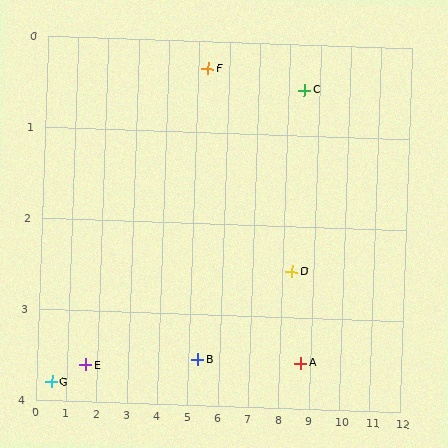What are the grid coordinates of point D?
Point D is at approximately (8.3, 2.5).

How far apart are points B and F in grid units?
Points B and F are about 3.2 grid units apart.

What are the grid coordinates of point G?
Point G is at approximately (0.5, 3.8).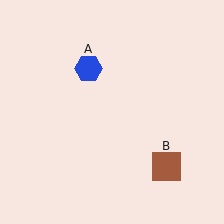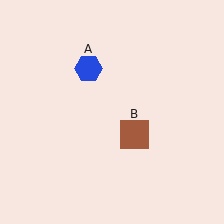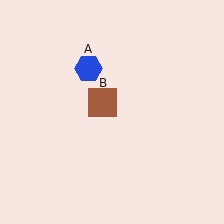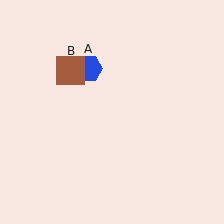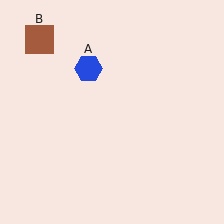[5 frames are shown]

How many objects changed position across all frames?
1 object changed position: brown square (object B).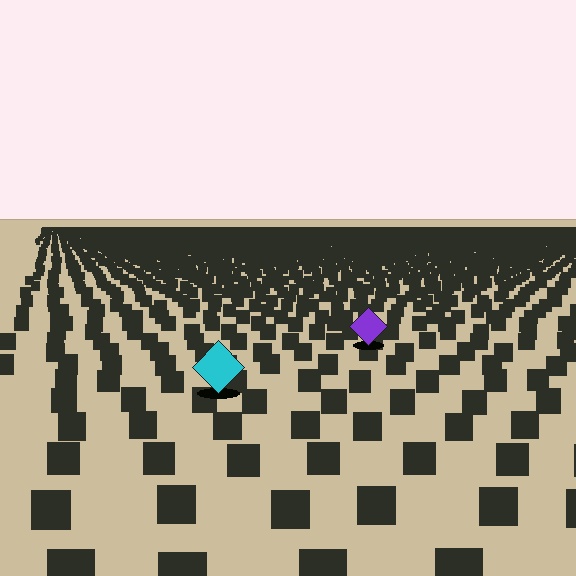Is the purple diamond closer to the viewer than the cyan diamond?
No. The cyan diamond is closer — you can tell from the texture gradient: the ground texture is coarser near it.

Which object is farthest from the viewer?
The purple diamond is farthest from the viewer. It appears smaller and the ground texture around it is denser.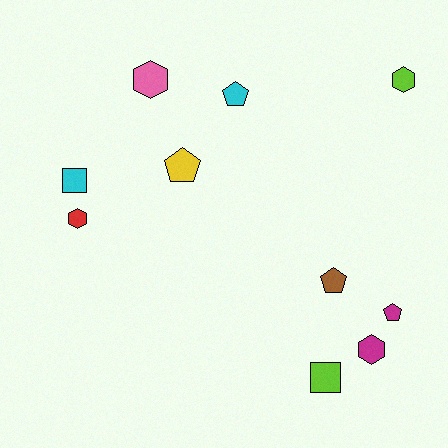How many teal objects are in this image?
There are no teal objects.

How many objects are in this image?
There are 10 objects.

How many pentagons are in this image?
There are 4 pentagons.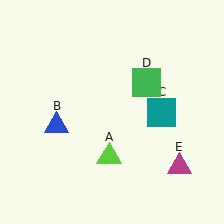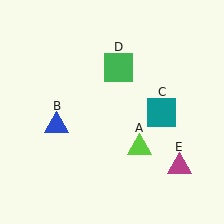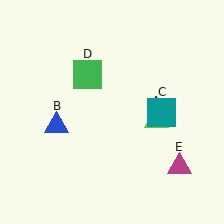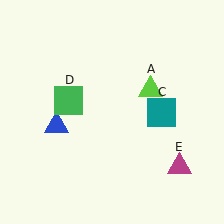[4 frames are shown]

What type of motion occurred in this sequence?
The lime triangle (object A), green square (object D) rotated counterclockwise around the center of the scene.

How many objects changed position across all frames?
2 objects changed position: lime triangle (object A), green square (object D).